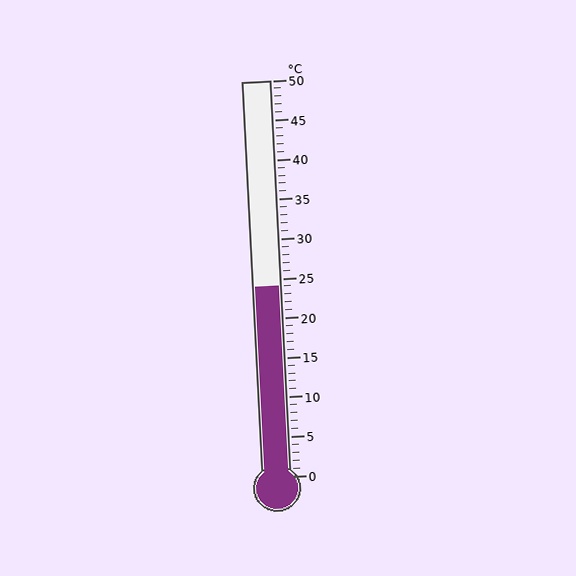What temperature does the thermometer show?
The thermometer shows approximately 24°C.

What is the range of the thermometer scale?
The thermometer scale ranges from 0°C to 50°C.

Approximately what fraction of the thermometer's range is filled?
The thermometer is filled to approximately 50% of its range.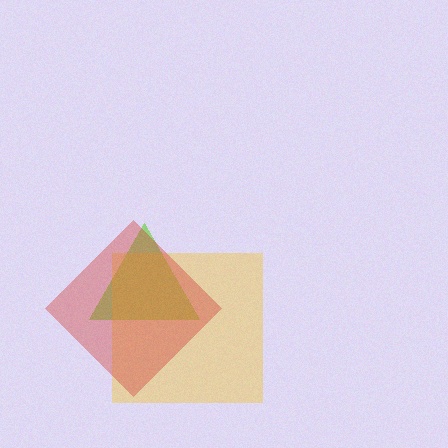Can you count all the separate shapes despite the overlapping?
Yes, there are 3 separate shapes.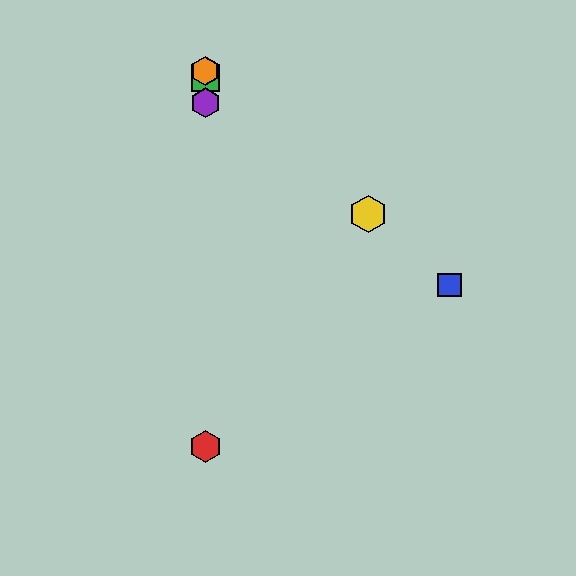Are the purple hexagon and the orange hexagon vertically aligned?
Yes, both are at x≈205.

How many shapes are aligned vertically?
4 shapes (the red hexagon, the green square, the purple hexagon, the orange hexagon) are aligned vertically.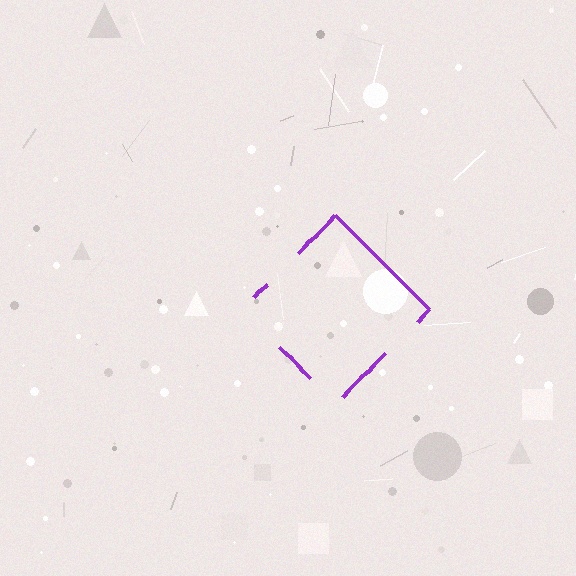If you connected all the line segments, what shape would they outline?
They would outline a diamond.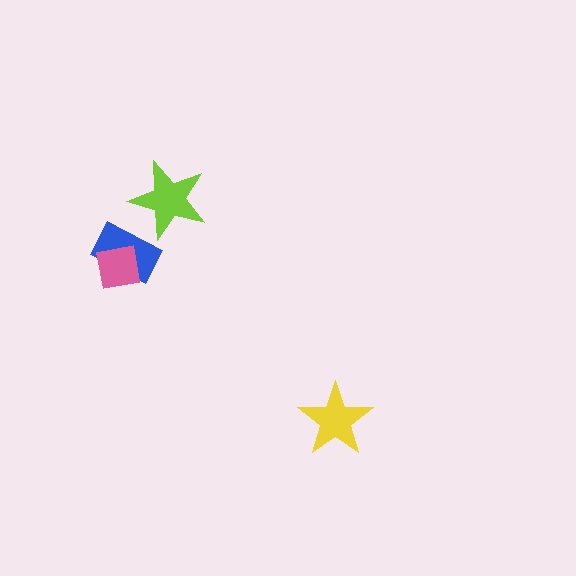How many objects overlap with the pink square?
1 object overlaps with the pink square.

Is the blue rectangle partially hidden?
Yes, it is partially covered by another shape.